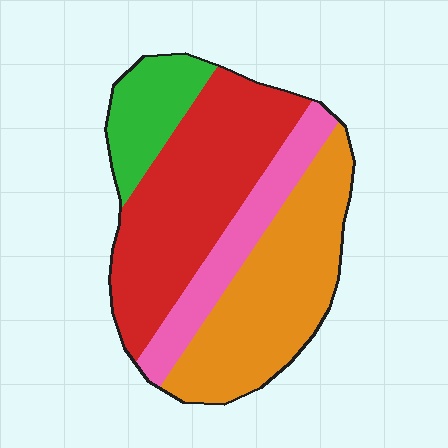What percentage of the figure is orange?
Orange covers roughly 35% of the figure.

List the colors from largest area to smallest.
From largest to smallest: red, orange, pink, green.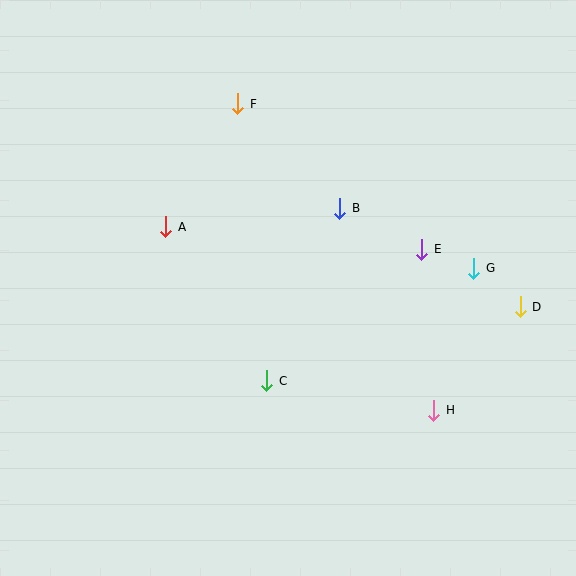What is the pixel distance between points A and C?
The distance between A and C is 184 pixels.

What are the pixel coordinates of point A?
Point A is at (166, 227).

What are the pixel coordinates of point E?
Point E is at (422, 249).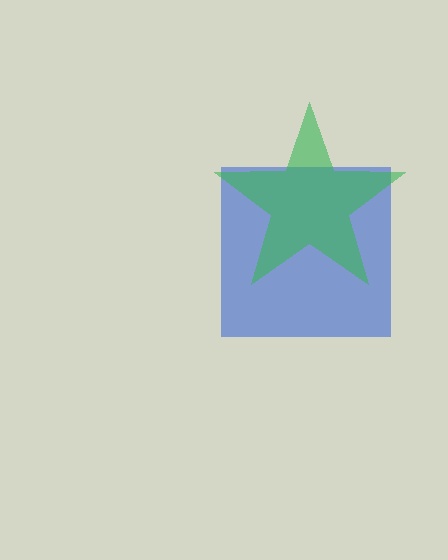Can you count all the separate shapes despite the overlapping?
Yes, there are 2 separate shapes.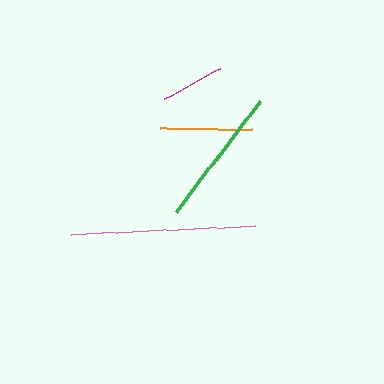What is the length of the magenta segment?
The magenta segment is approximately 65 pixels long.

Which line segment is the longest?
The pink line is the longest at approximately 185 pixels.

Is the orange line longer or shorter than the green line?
The green line is longer than the orange line.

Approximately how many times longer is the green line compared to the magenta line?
The green line is approximately 2.1 times the length of the magenta line.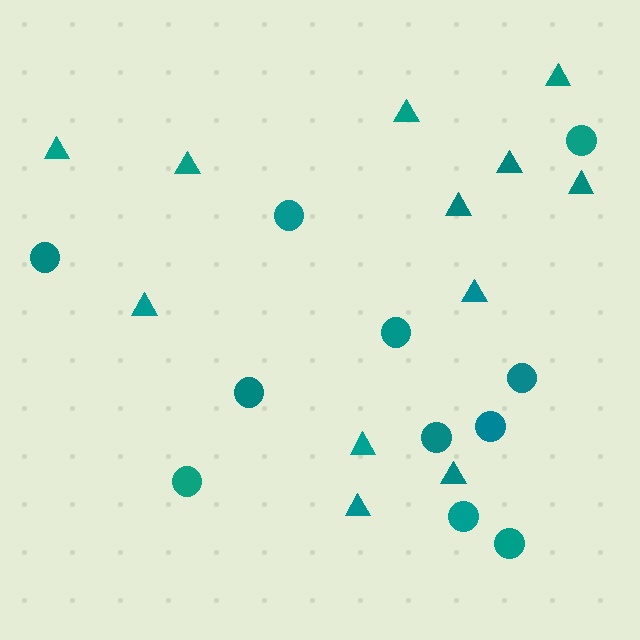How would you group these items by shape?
There are 2 groups: one group of circles (11) and one group of triangles (12).